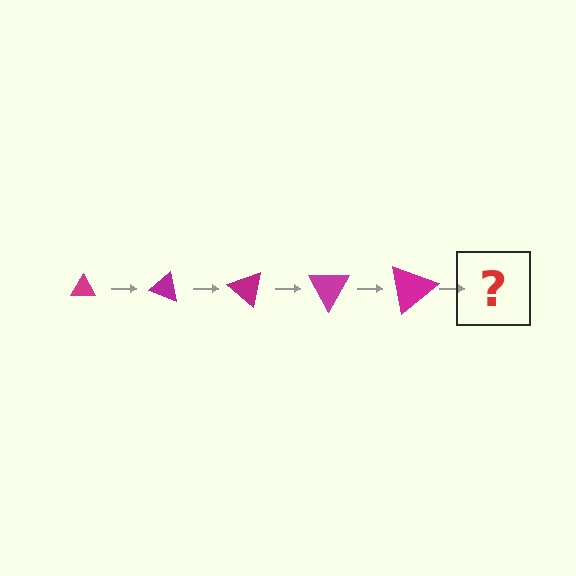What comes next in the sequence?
The next element should be a triangle, larger than the previous one and rotated 100 degrees from the start.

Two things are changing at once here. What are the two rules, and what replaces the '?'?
The two rules are that the triangle grows larger each step and it rotates 20 degrees each step. The '?' should be a triangle, larger than the previous one and rotated 100 degrees from the start.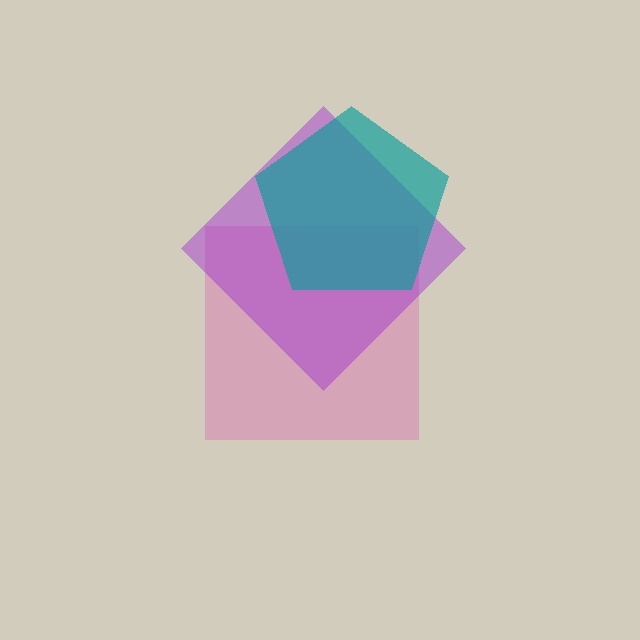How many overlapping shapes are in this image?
There are 3 overlapping shapes in the image.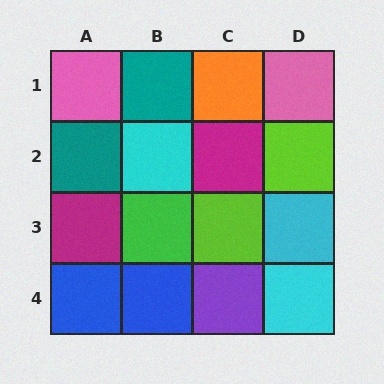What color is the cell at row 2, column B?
Cyan.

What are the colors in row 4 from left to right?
Blue, blue, purple, cyan.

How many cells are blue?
2 cells are blue.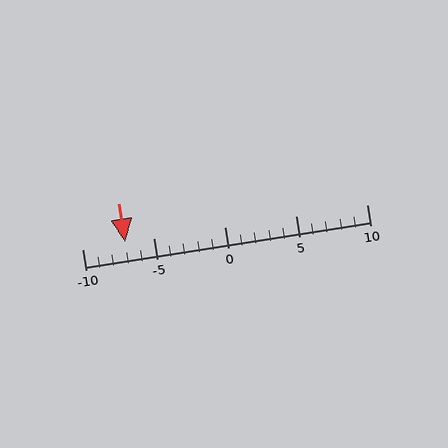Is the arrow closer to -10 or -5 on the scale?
The arrow is closer to -5.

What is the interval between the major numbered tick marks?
The major tick marks are spaced 5 units apart.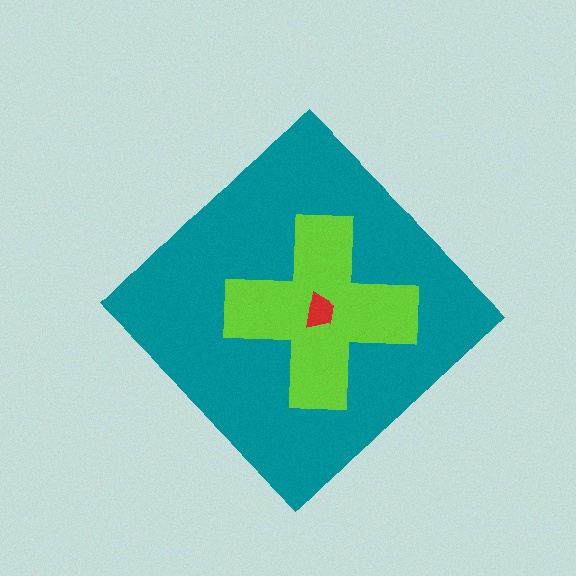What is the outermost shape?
The teal diamond.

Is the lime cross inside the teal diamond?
Yes.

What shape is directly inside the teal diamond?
The lime cross.